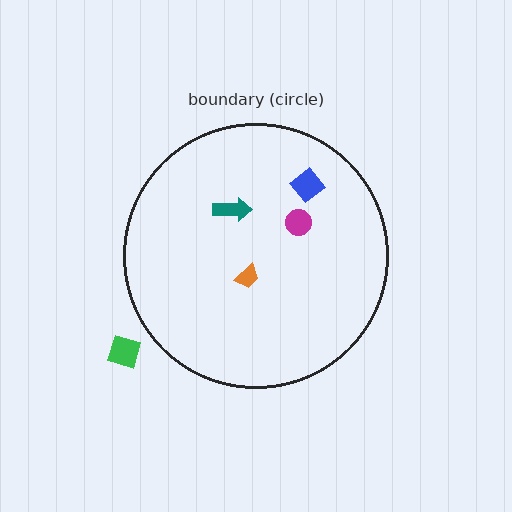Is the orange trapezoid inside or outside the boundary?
Inside.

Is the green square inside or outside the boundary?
Outside.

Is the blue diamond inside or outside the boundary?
Inside.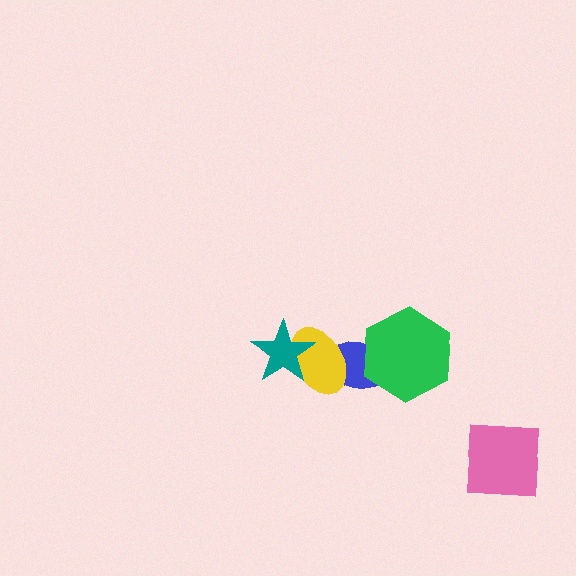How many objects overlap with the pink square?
0 objects overlap with the pink square.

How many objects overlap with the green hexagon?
1 object overlaps with the green hexagon.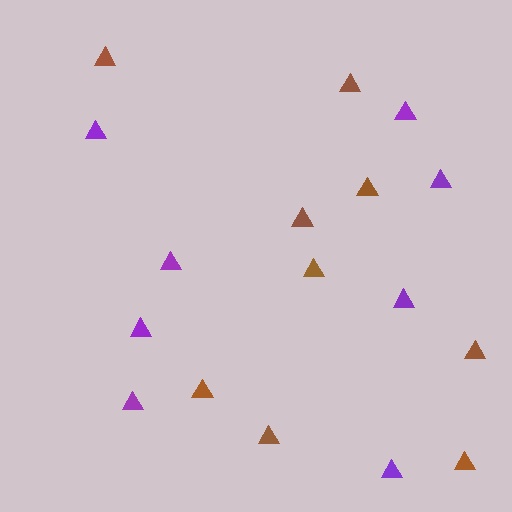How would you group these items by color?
There are 2 groups: one group of brown triangles (9) and one group of purple triangles (8).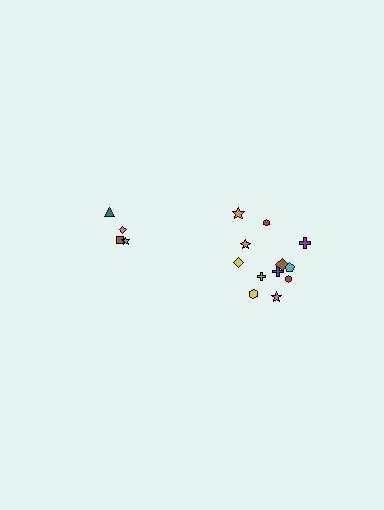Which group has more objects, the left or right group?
The right group.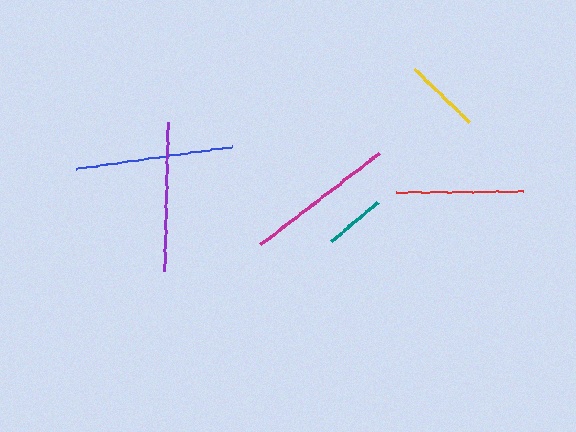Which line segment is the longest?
The blue line is the longest at approximately 158 pixels.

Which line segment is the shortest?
The teal line is the shortest at approximately 60 pixels.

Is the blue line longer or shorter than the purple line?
The blue line is longer than the purple line.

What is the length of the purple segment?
The purple segment is approximately 149 pixels long.